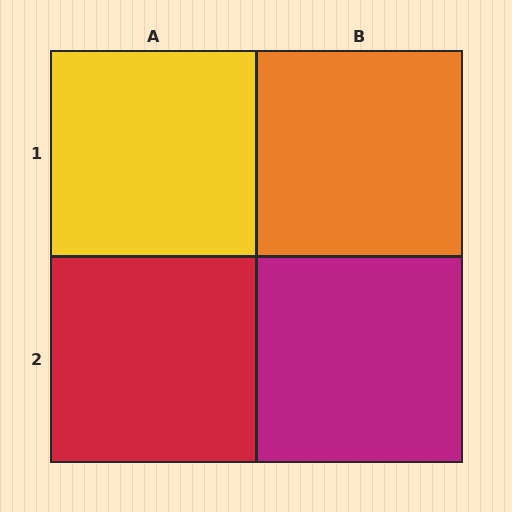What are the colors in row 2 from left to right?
Red, magenta.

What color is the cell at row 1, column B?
Orange.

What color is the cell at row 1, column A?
Yellow.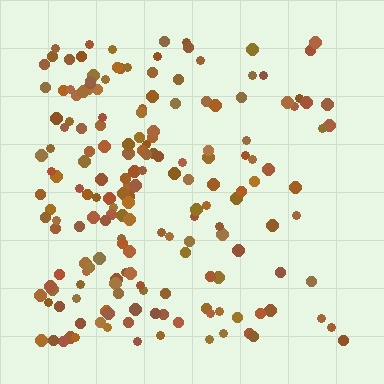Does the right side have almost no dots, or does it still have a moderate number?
Still a moderate number, just noticeably fewer than the left.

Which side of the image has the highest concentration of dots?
The left.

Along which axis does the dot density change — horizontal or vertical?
Horizontal.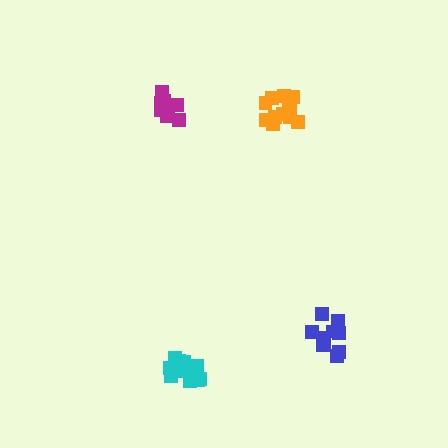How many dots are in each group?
Group 1: 11 dots, Group 2: 12 dots, Group 3: 11 dots, Group 4: 10 dots (44 total).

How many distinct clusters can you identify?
There are 4 distinct clusters.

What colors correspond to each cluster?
The clusters are colored: cyan, orange, magenta, blue.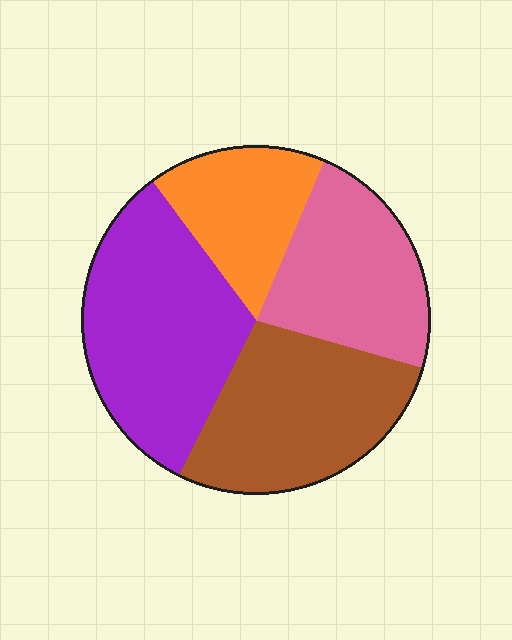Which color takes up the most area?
Purple, at roughly 35%.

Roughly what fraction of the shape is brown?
Brown covers roughly 30% of the shape.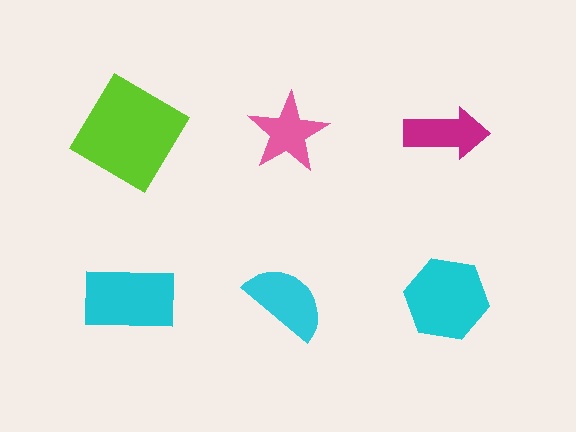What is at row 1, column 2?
A pink star.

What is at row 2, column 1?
A cyan rectangle.